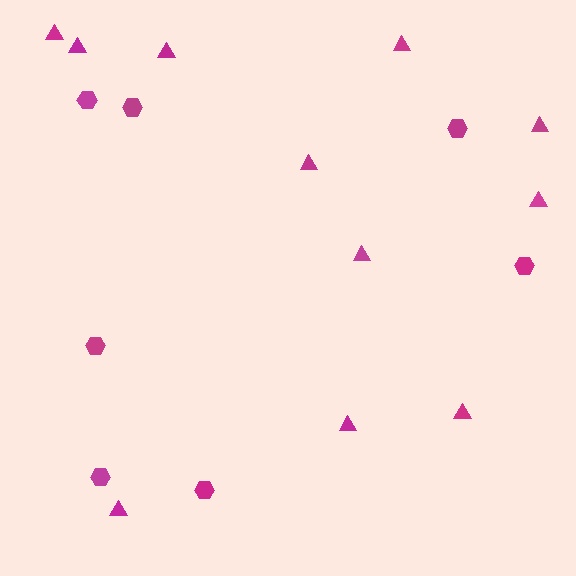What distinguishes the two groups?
There are 2 groups: one group of triangles (11) and one group of hexagons (7).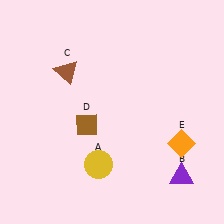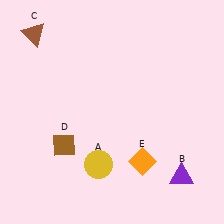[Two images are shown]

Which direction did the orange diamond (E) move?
The orange diamond (E) moved left.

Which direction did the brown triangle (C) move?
The brown triangle (C) moved up.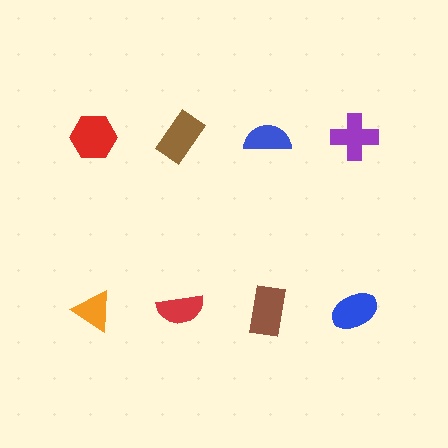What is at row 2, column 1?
An orange triangle.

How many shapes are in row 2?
4 shapes.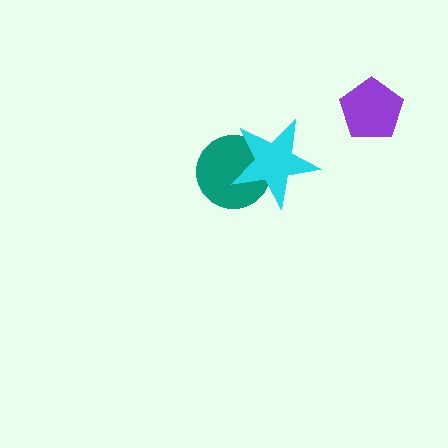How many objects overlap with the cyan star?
1 object overlaps with the cyan star.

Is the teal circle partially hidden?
Yes, it is partially covered by another shape.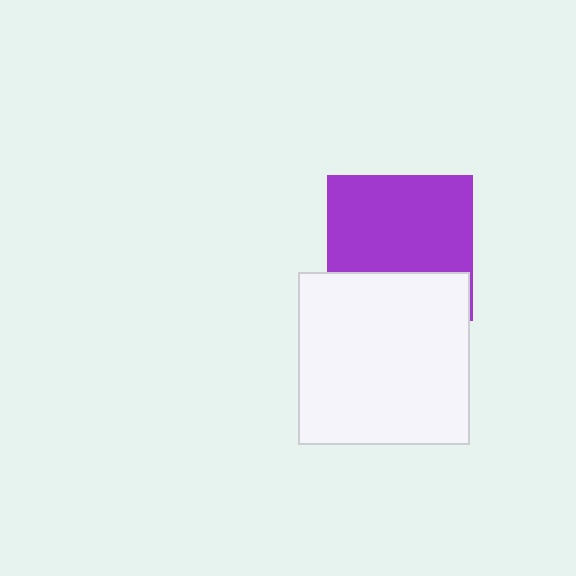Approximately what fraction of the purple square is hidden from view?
Roughly 33% of the purple square is hidden behind the white square.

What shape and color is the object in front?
The object in front is a white square.